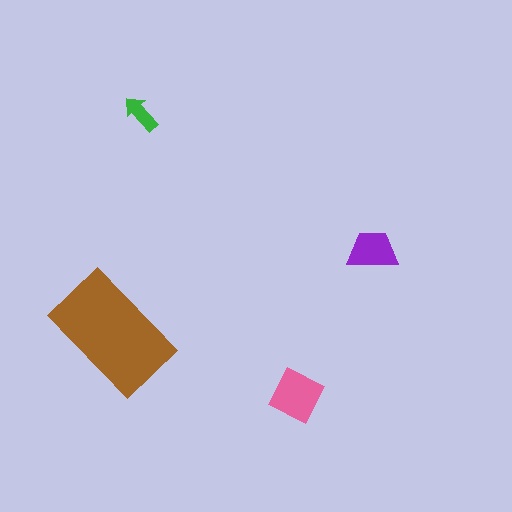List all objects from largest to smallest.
The brown rectangle, the pink diamond, the purple trapezoid, the green arrow.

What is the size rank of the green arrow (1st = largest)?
4th.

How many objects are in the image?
There are 4 objects in the image.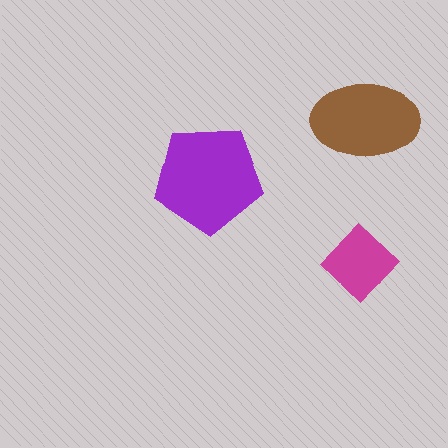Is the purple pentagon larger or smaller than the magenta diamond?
Larger.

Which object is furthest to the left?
The purple pentagon is leftmost.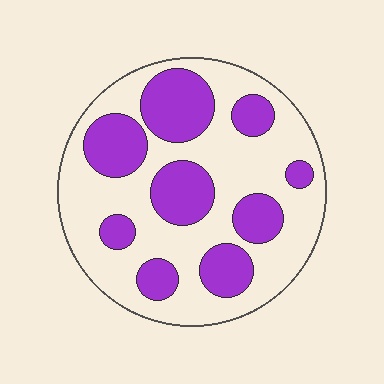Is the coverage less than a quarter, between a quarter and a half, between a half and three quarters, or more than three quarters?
Between a quarter and a half.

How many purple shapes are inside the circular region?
9.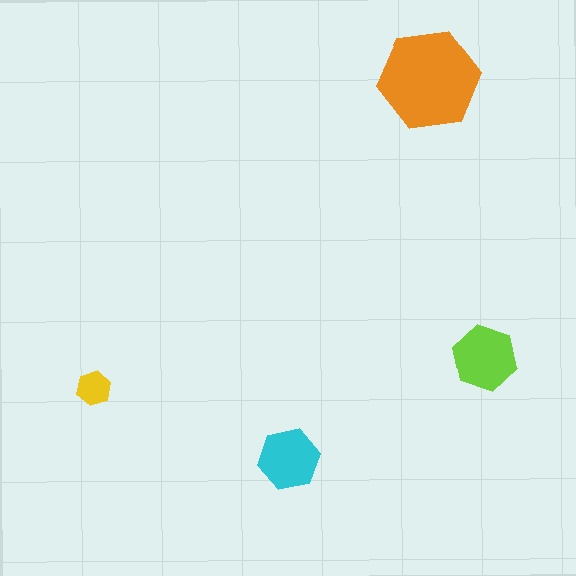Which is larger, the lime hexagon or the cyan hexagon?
The lime one.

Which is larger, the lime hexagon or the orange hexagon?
The orange one.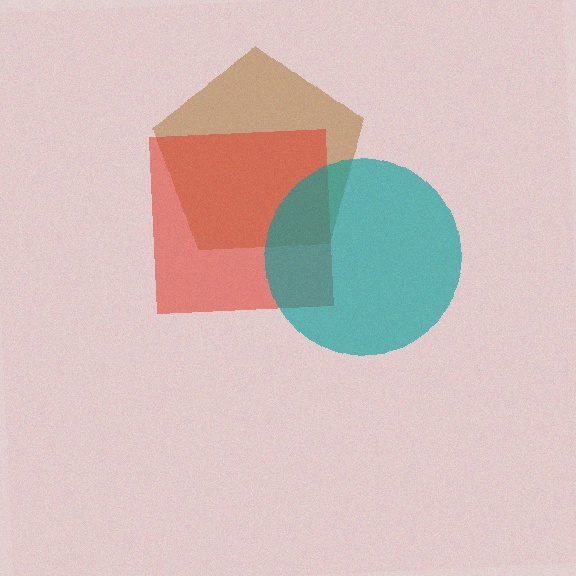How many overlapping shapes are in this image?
There are 3 overlapping shapes in the image.